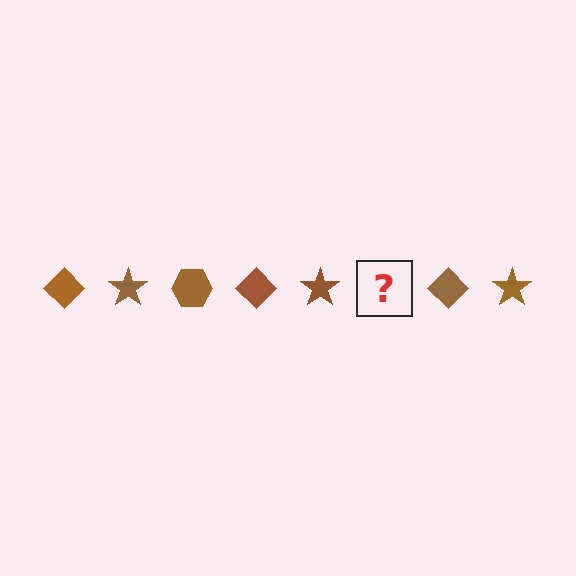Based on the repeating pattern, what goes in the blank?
The blank should be a brown hexagon.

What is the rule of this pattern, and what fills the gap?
The rule is that the pattern cycles through diamond, star, hexagon shapes in brown. The gap should be filled with a brown hexagon.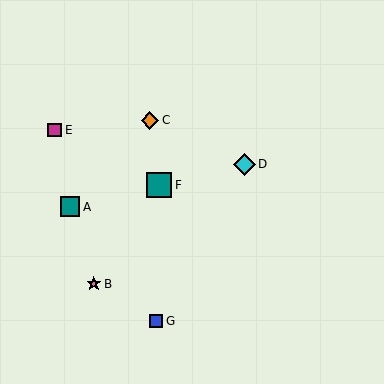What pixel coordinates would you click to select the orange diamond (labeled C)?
Click at (150, 120) to select the orange diamond C.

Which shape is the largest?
The teal square (labeled F) is the largest.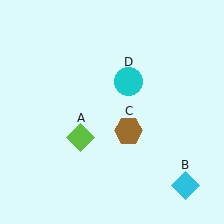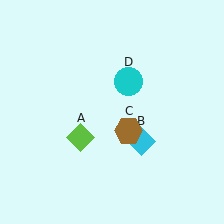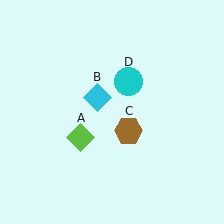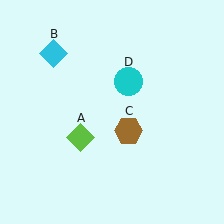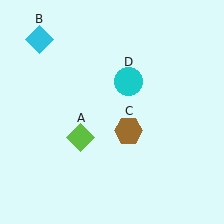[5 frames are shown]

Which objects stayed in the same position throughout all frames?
Lime diamond (object A) and brown hexagon (object C) and cyan circle (object D) remained stationary.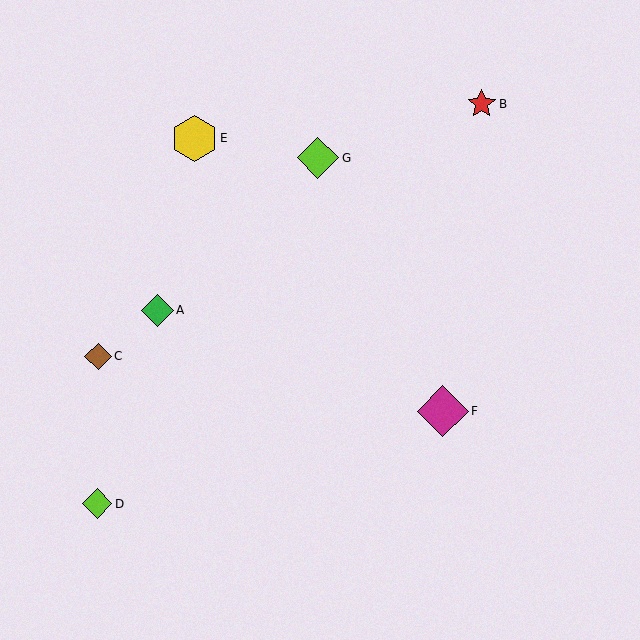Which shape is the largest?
The magenta diamond (labeled F) is the largest.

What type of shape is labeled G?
Shape G is a lime diamond.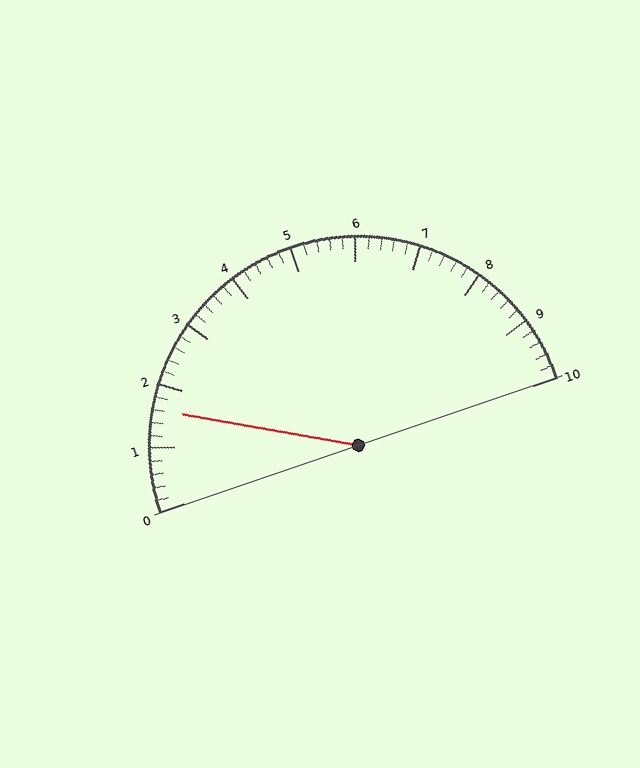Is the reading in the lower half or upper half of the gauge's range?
The reading is in the lower half of the range (0 to 10).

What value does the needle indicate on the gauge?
The needle indicates approximately 1.6.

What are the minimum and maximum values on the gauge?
The gauge ranges from 0 to 10.